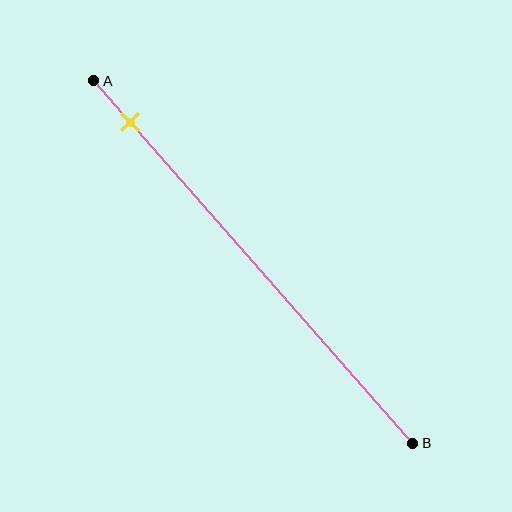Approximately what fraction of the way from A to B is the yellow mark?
The yellow mark is approximately 10% of the way from A to B.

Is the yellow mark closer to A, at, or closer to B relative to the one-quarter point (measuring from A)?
The yellow mark is closer to point A than the one-quarter point of segment AB.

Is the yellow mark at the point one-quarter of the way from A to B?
No, the mark is at about 10% from A, not at the 25% one-quarter point.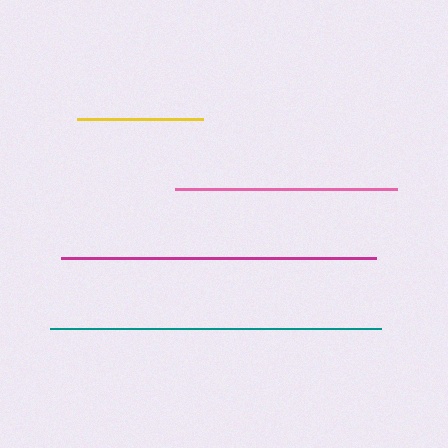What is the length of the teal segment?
The teal segment is approximately 331 pixels long.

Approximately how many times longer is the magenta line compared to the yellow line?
The magenta line is approximately 2.5 times the length of the yellow line.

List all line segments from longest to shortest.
From longest to shortest: teal, magenta, pink, yellow.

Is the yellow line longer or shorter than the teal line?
The teal line is longer than the yellow line.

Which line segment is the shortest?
The yellow line is the shortest at approximately 127 pixels.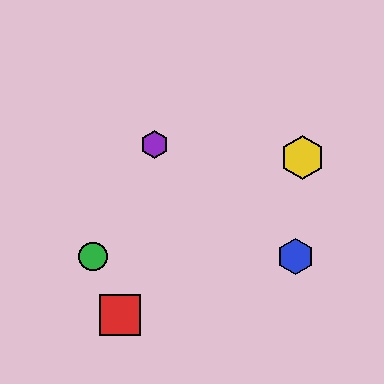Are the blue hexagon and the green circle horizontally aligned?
Yes, both are at y≈256.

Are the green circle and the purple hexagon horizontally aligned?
No, the green circle is at y≈256 and the purple hexagon is at y≈145.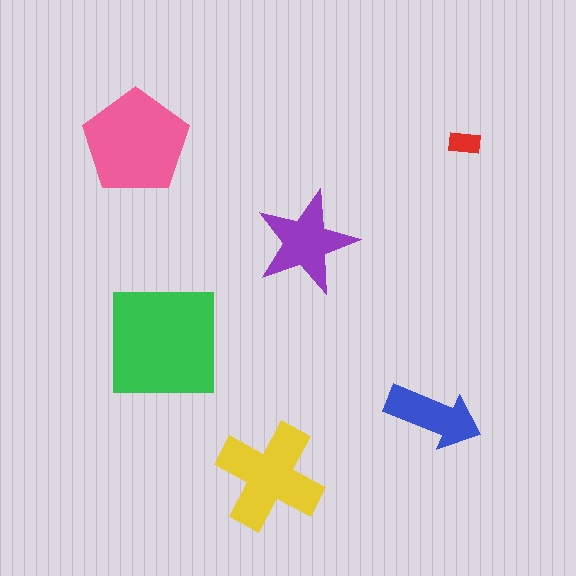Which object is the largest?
The green square.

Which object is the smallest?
The red rectangle.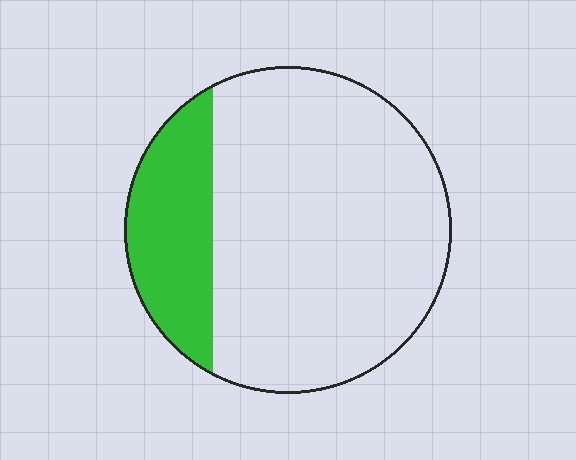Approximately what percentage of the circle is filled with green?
Approximately 20%.